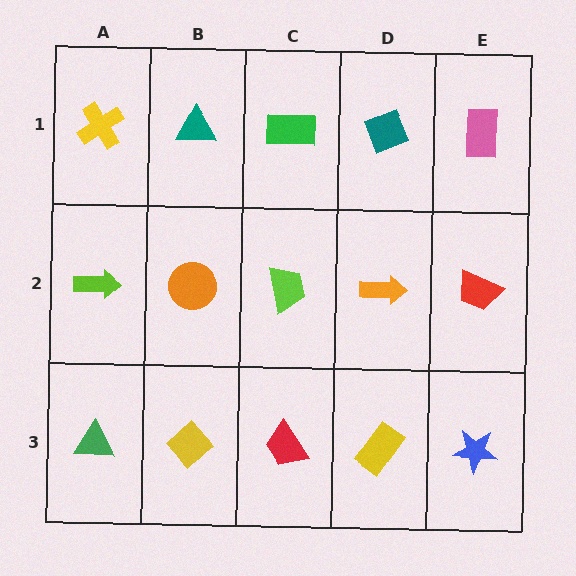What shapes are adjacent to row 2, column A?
A yellow cross (row 1, column A), a green triangle (row 3, column A), an orange circle (row 2, column B).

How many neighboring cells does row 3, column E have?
2.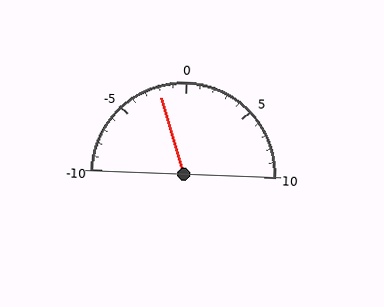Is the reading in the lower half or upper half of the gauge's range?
The reading is in the lower half of the range (-10 to 10).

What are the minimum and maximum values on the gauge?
The gauge ranges from -10 to 10.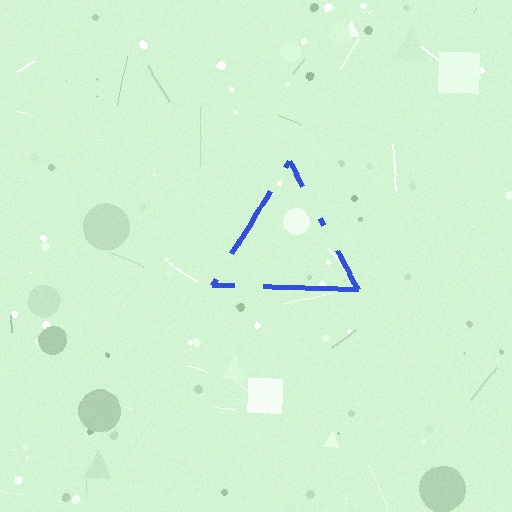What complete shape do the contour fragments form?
The contour fragments form a triangle.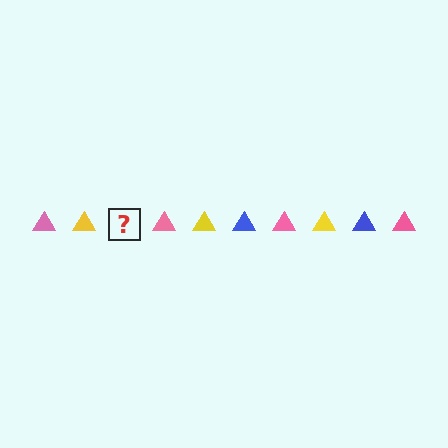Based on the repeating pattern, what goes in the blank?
The blank should be a blue triangle.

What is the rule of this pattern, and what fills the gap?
The rule is that the pattern cycles through pink, yellow, blue triangles. The gap should be filled with a blue triangle.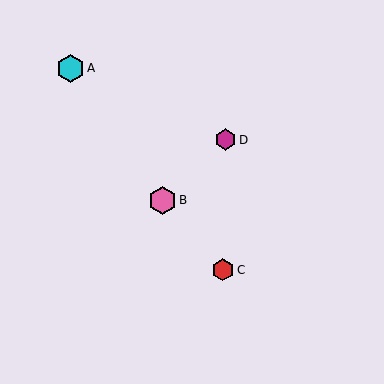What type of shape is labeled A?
Shape A is a cyan hexagon.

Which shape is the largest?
The pink hexagon (labeled B) is the largest.